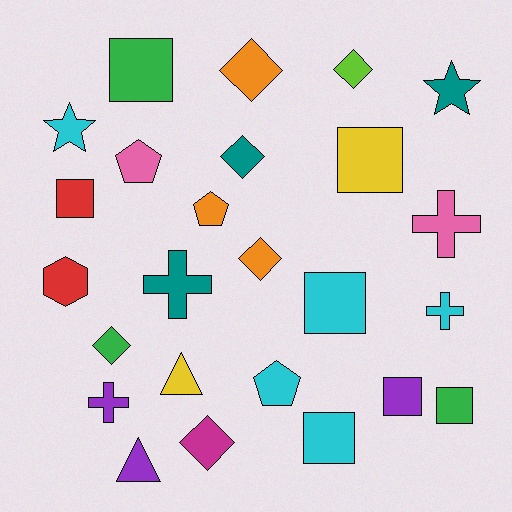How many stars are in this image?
There are 2 stars.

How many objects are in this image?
There are 25 objects.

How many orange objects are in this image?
There are 3 orange objects.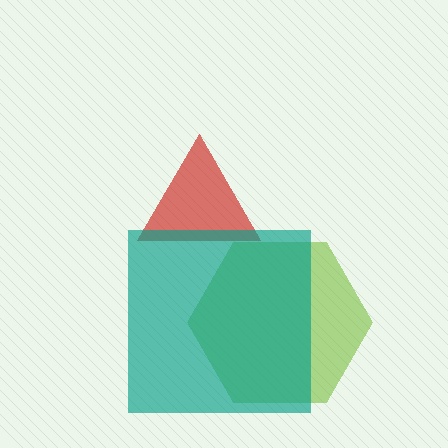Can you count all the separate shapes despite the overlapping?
Yes, there are 3 separate shapes.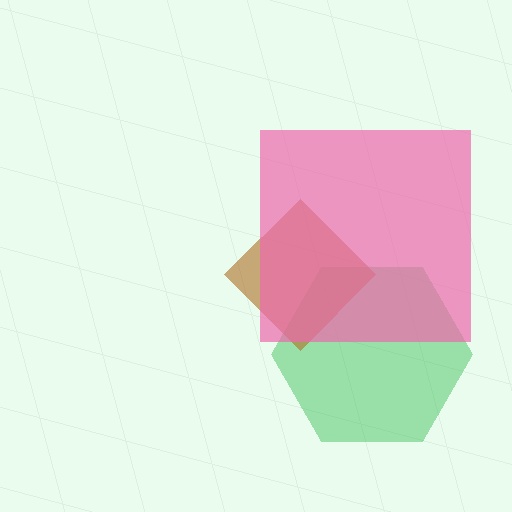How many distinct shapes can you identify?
There are 3 distinct shapes: a green hexagon, a brown diamond, a pink square.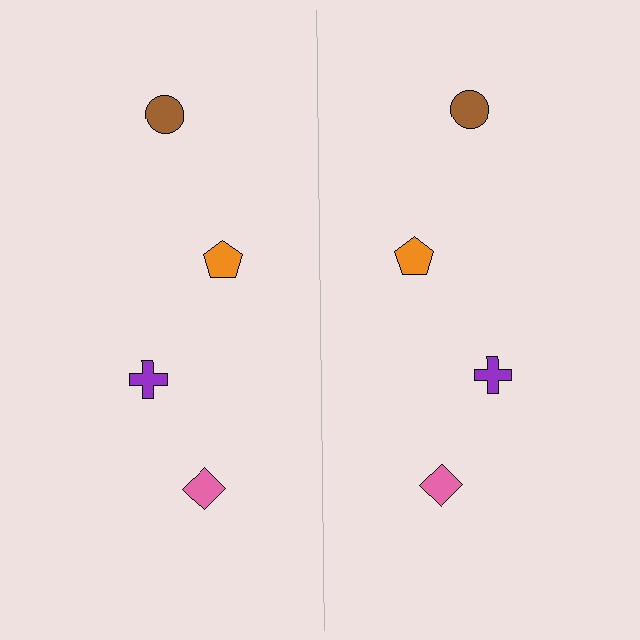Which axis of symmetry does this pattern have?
The pattern has a vertical axis of symmetry running through the center of the image.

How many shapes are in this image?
There are 8 shapes in this image.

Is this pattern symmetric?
Yes, this pattern has bilateral (reflection) symmetry.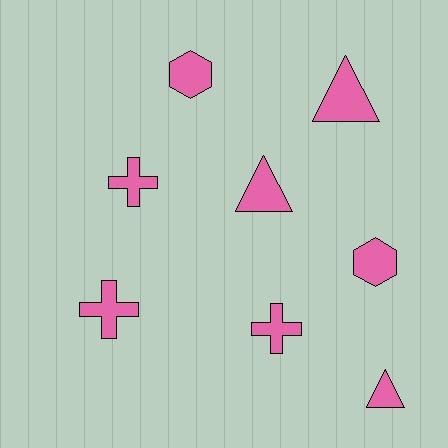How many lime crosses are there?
There are no lime crosses.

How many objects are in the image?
There are 8 objects.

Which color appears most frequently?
Pink, with 8 objects.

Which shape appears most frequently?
Triangle, with 3 objects.